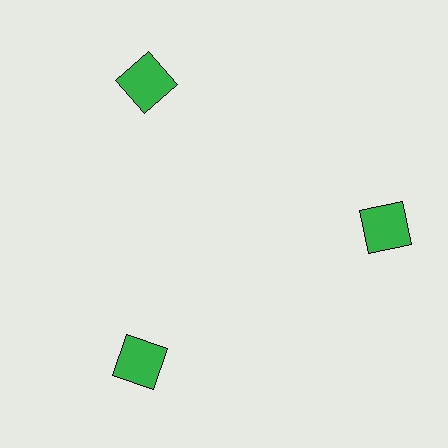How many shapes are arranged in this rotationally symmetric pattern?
There are 3 shapes, arranged in 3 groups of 1.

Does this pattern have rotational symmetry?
Yes, this pattern has 3-fold rotational symmetry. It looks the same after rotating 120 degrees around the center.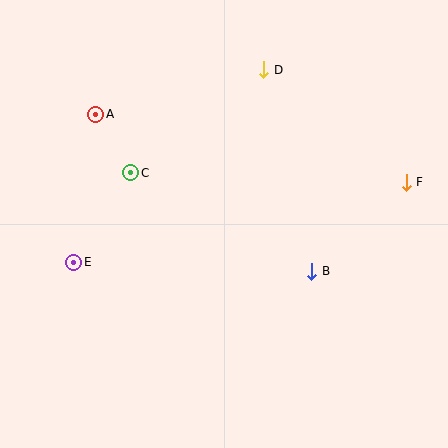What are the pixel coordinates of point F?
Point F is at (406, 182).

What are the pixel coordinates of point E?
Point E is at (74, 262).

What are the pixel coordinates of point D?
Point D is at (264, 70).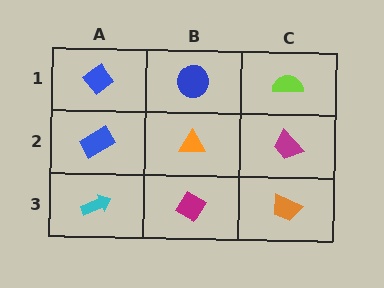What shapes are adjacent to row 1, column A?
A blue rectangle (row 2, column A), a blue circle (row 1, column B).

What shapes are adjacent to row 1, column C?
A magenta trapezoid (row 2, column C), a blue circle (row 1, column B).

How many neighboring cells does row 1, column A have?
2.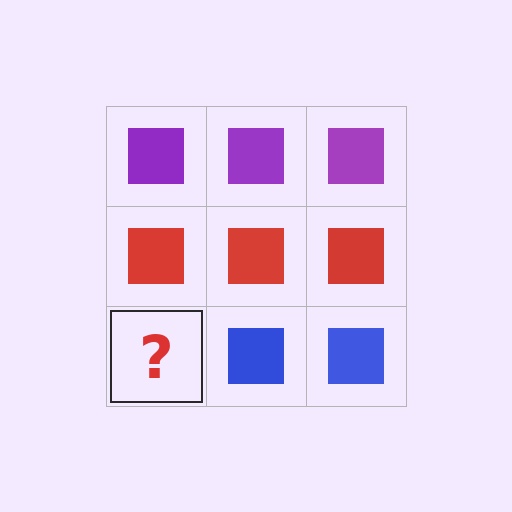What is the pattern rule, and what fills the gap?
The rule is that each row has a consistent color. The gap should be filled with a blue square.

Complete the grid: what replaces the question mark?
The question mark should be replaced with a blue square.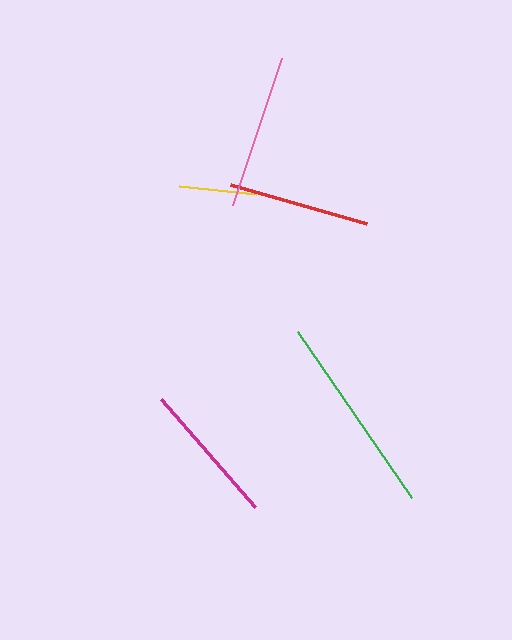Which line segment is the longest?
The green line is the longest at approximately 201 pixels.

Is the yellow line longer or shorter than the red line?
The red line is longer than the yellow line.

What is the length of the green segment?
The green segment is approximately 201 pixels long.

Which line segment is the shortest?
The yellow line is the shortest at approximately 78 pixels.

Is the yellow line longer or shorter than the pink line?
The pink line is longer than the yellow line.